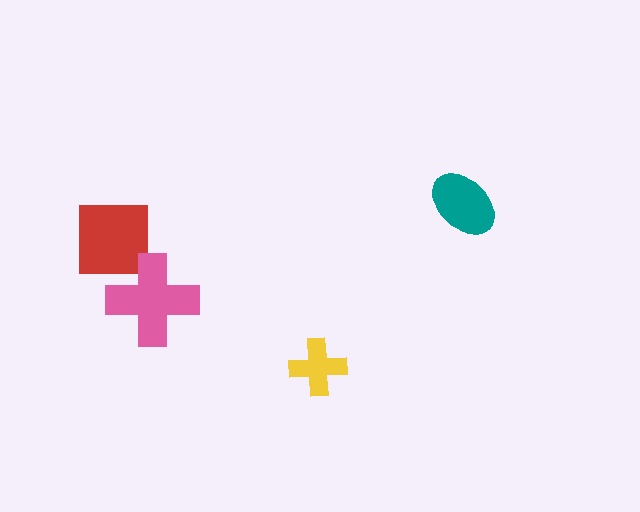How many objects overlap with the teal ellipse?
0 objects overlap with the teal ellipse.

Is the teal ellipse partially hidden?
No, no other shape covers it.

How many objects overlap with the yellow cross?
0 objects overlap with the yellow cross.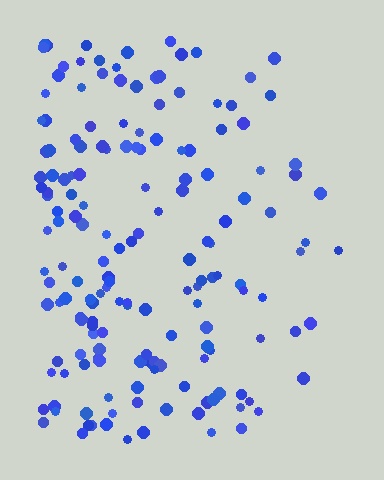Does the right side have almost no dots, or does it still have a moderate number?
Still a moderate number, just noticeably fewer than the left.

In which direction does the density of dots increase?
From right to left, with the left side densest.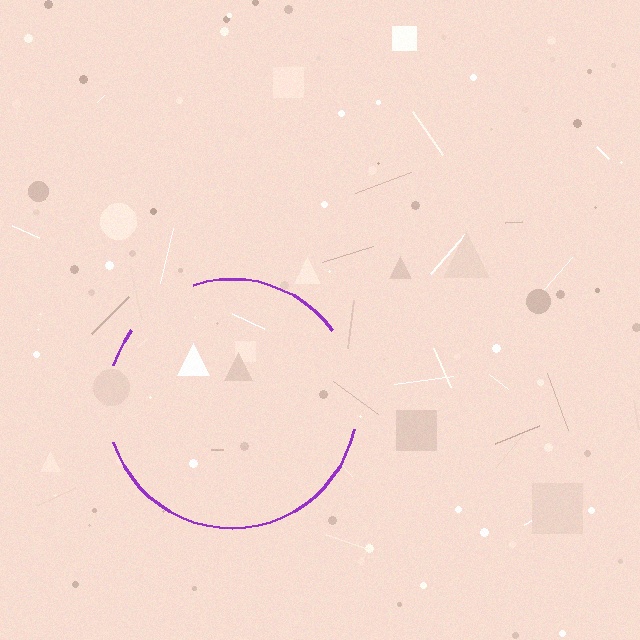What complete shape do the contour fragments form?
The contour fragments form a circle.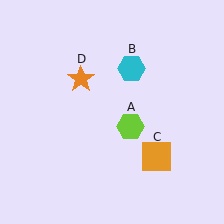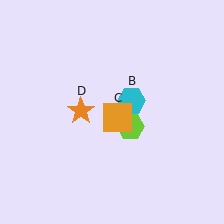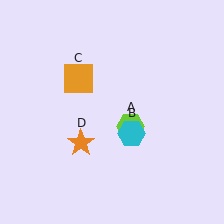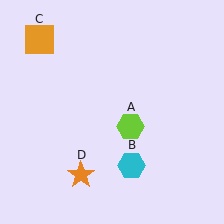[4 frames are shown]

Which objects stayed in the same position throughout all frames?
Lime hexagon (object A) remained stationary.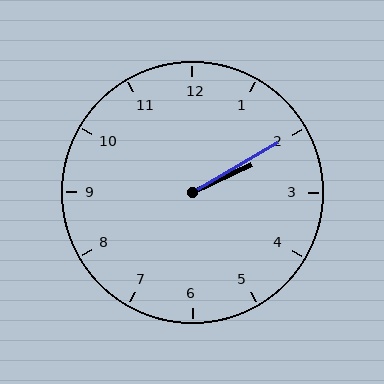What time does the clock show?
2:10.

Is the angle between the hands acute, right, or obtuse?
It is acute.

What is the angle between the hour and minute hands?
Approximately 5 degrees.